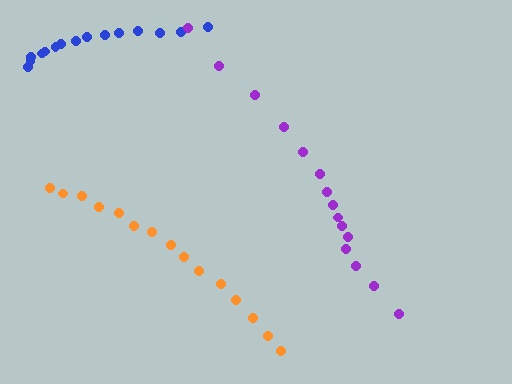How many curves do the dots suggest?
There are 3 distinct paths.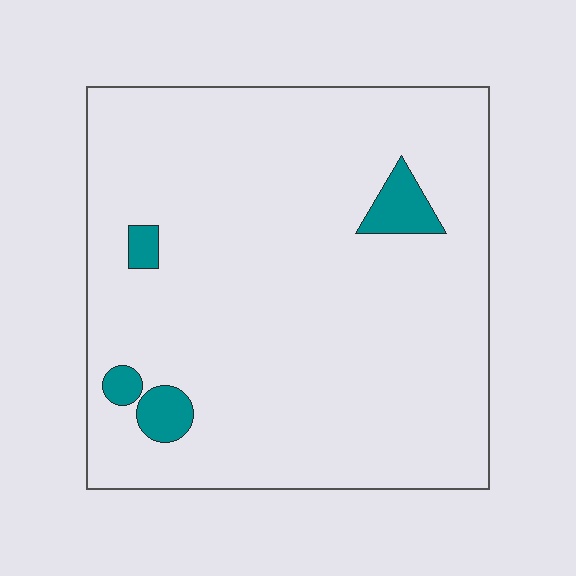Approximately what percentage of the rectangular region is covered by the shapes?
Approximately 5%.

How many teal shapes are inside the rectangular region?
4.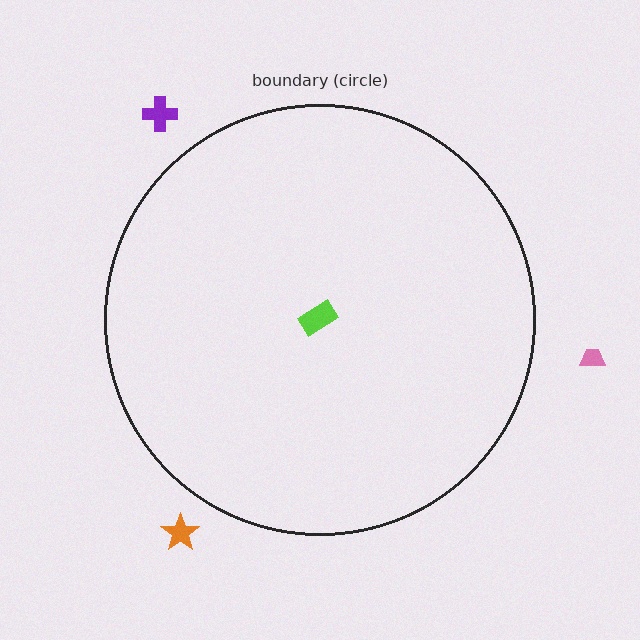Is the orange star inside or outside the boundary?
Outside.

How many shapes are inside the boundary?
1 inside, 3 outside.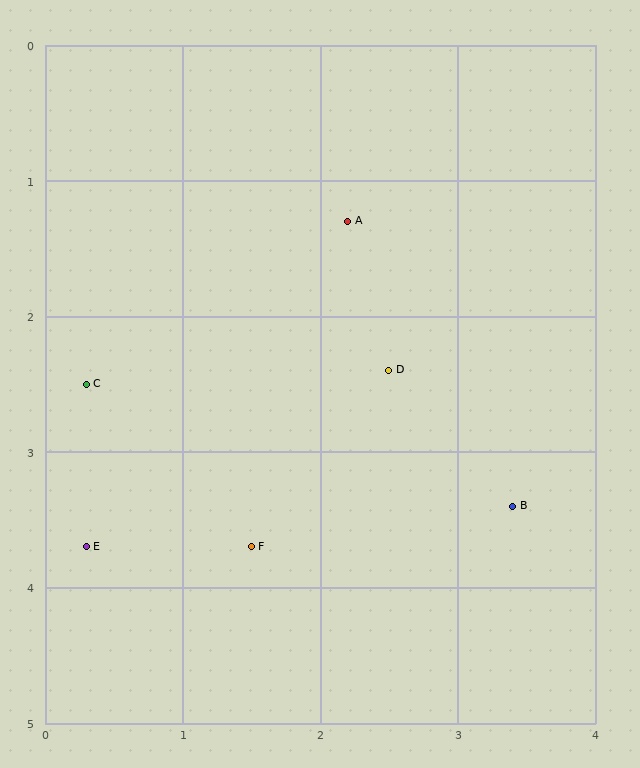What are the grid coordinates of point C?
Point C is at approximately (0.3, 2.5).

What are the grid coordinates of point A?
Point A is at approximately (2.2, 1.3).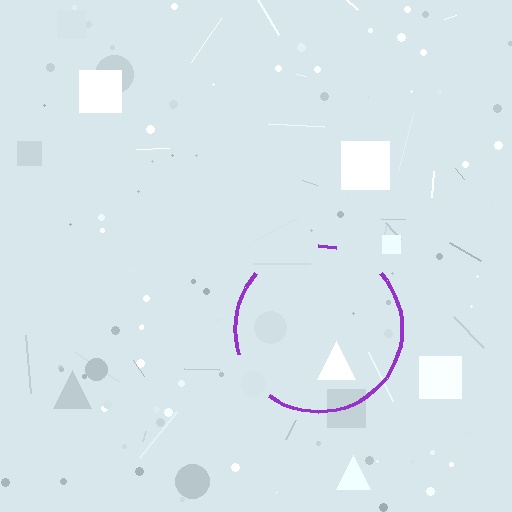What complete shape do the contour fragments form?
The contour fragments form a circle.